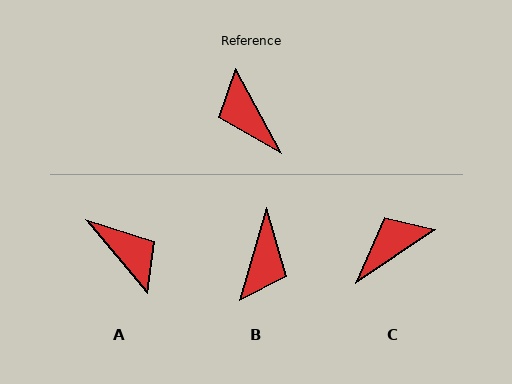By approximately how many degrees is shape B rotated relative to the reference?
Approximately 136 degrees counter-clockwise.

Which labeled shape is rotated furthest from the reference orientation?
A, about 168 degrees away.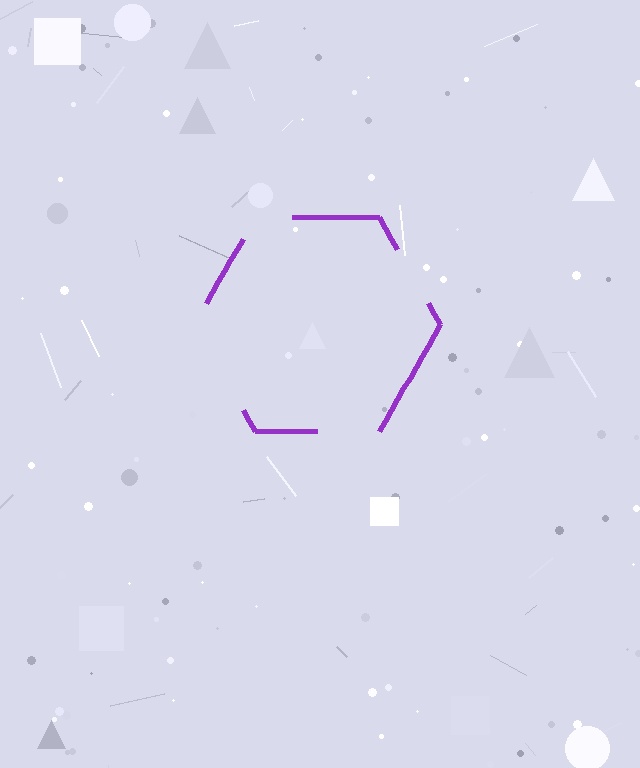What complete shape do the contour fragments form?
The contour fragments form a hexagon.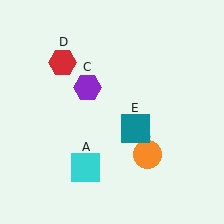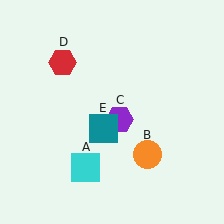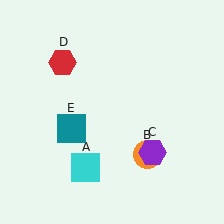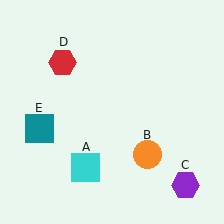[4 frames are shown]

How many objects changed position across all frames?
2 objects changed position: purple hexagon (object C), teal square (object E).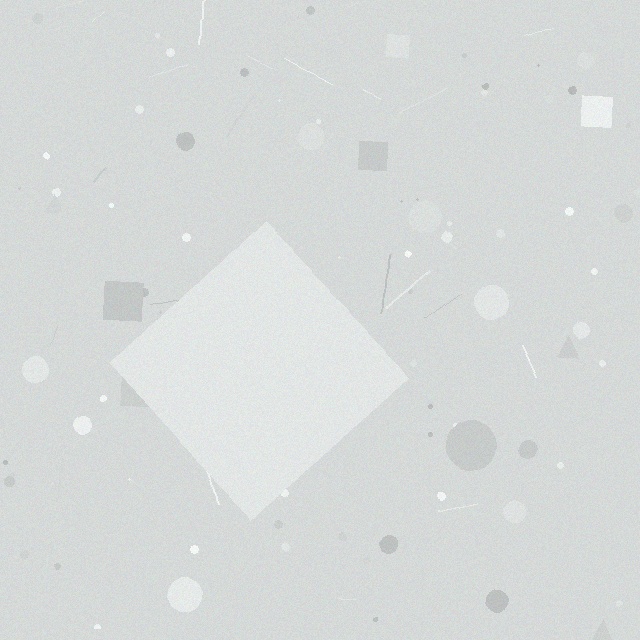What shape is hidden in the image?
A diamond is hidden in the image.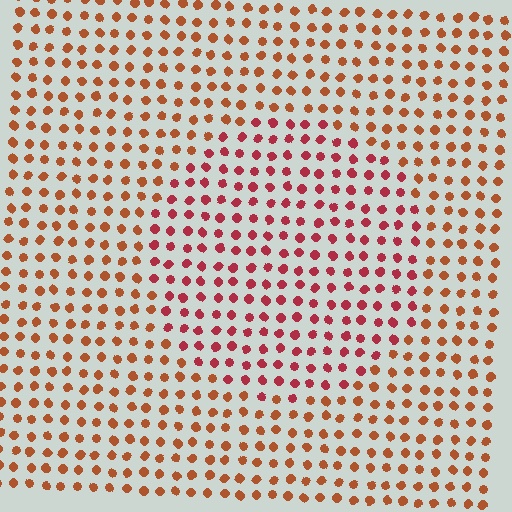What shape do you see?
I see a circle.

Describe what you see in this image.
The image is filled with small brown elements in a uniform arrangement. A circle-shaped region is visible where the elements are tinted to a slightly different hue, forming a subtle color boundary.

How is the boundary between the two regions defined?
The boundary is defined purely by a slight shift in hue (about 29 degrees). Spacing, size, and orientation are identical on both sides.